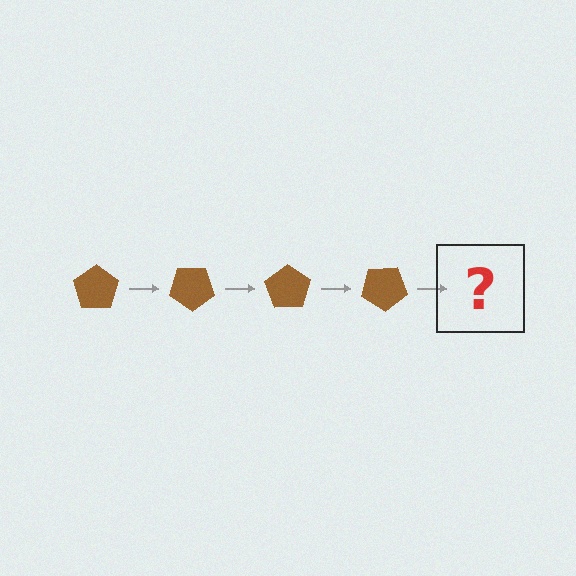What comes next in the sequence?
The next element should be a brown pentagon rotated 140 degrees.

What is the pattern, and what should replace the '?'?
The pattern is that the pentagon rotates 35 degrees each step. The '?' should be a brown pentagon rotated 140 degrees.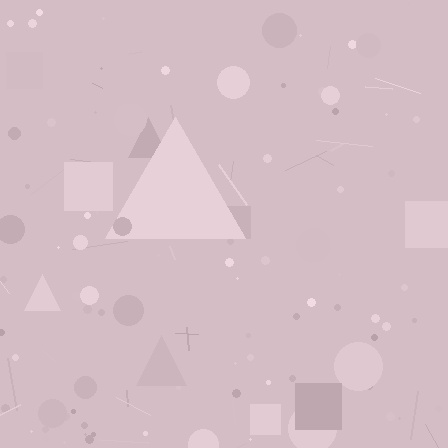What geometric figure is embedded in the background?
A triangle is embedded in the background.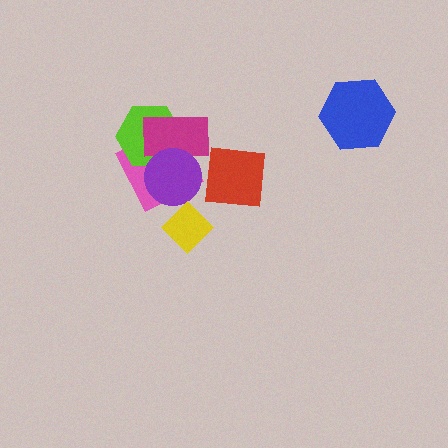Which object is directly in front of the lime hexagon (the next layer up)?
The magenta rectangle is directly in front of the lime hexagon.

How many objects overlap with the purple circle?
3 objects overlap with the purple circle.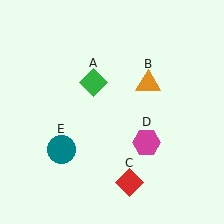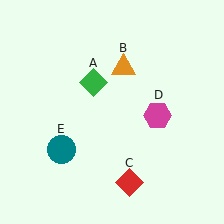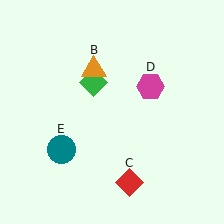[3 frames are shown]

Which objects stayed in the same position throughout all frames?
Green diamond (object A) and red diamond (object C) and teal circle (object E) remained stationary.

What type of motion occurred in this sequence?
The orange triangle (object B), magenta hexagon (object D) rotated counterclockwise around the center of the scene.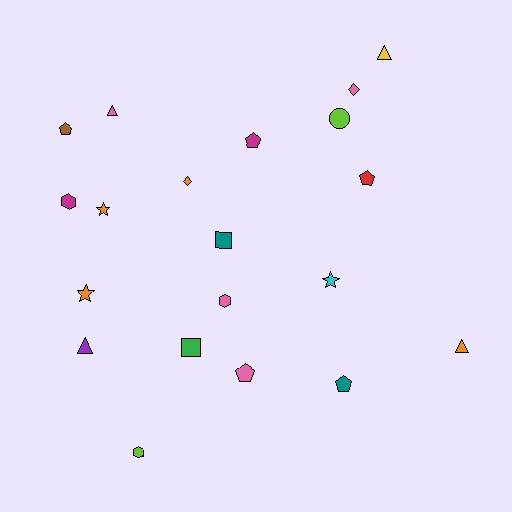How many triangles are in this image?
There are 4 triangles.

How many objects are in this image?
There are 20 objects.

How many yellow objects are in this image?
There is 1 yellow object.